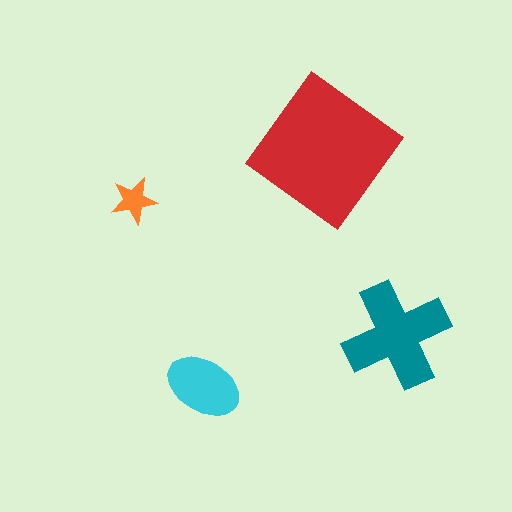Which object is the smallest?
The orange star.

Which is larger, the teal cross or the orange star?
The teal cross.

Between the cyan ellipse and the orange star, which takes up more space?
The cyan ellipse.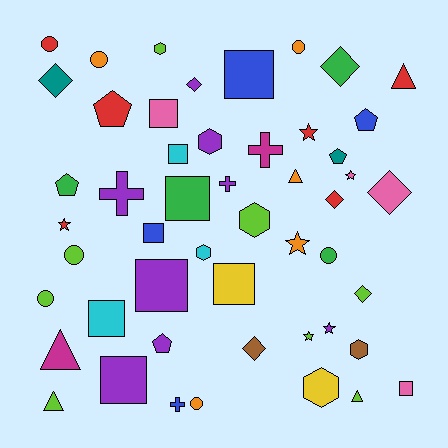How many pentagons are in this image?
There are 5 pentagons.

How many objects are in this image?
There are 50 objects.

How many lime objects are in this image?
There are 8 lime objects.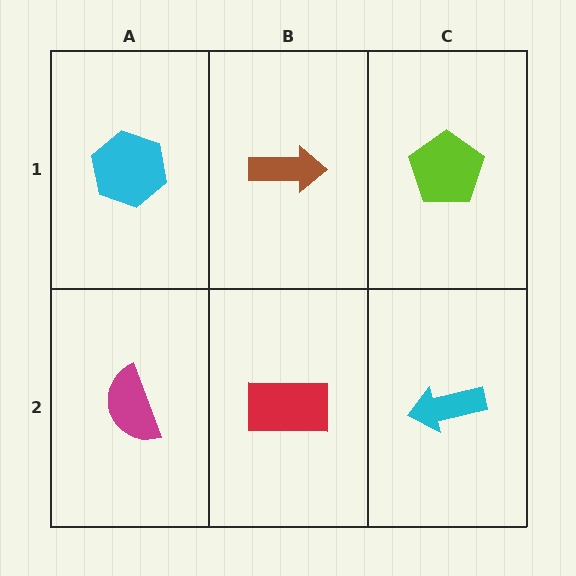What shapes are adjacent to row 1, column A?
A magenta semicircle (row 2, column A), a brown arrow (row 1, column B).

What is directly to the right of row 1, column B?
A lime pentagon.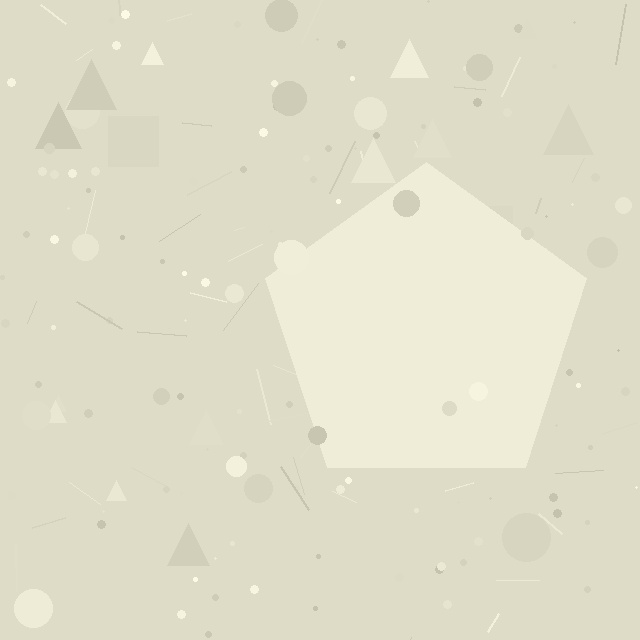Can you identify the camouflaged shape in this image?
The camouflaged shape is a pentagon.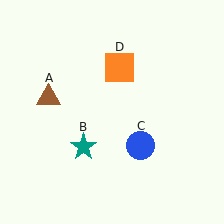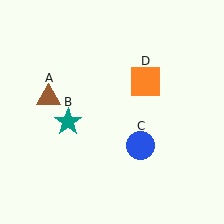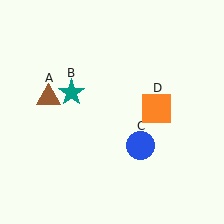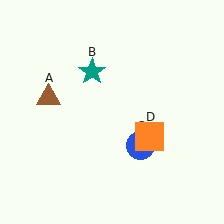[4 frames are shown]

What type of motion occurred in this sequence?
The teal star (object B), orange square (object D) rotated clockwise around the center of the scene.